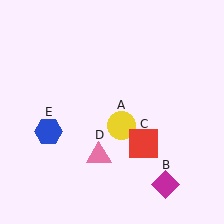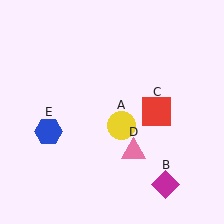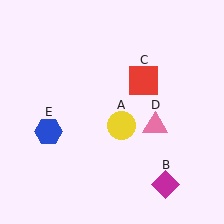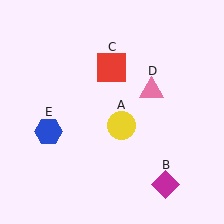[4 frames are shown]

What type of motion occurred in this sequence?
The red square (object C), pink triangle (object D) rotated counterclockwise around the center of the scene.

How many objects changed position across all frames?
2 objects changed position: red square (object C), pink triangle (object D).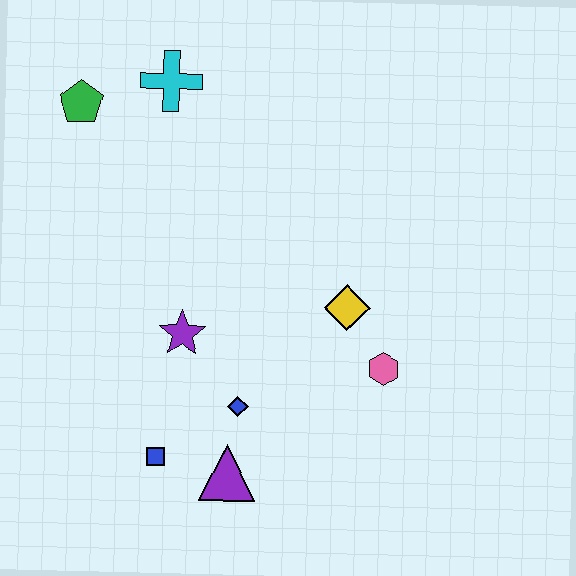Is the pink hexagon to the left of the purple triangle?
No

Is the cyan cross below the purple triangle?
No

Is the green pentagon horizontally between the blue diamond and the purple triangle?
No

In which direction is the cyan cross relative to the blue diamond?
The cyan cross is above the blue diamond.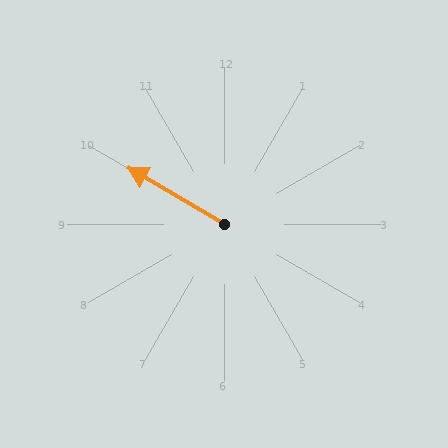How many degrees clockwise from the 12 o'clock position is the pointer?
Approximately 300 degrees.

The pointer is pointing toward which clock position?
Roughly 10 o'clock.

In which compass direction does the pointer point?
Northwest.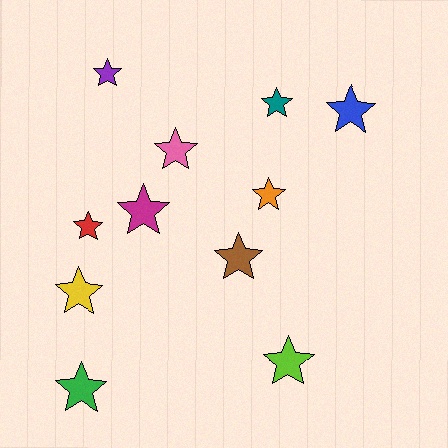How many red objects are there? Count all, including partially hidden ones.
There is 1 red object.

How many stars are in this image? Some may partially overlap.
There are 11 stars.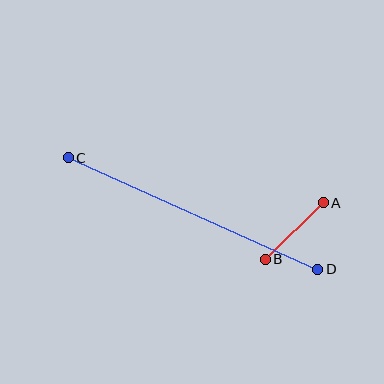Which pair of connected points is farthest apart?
Points C and D are farthest apart.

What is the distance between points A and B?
The distance is approximately 81 pixels.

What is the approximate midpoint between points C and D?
The midpoint is at approximately (193, 213) pixels.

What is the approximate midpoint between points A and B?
The midpoint is at approximately (294, 231) pixels.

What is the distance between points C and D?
The distance is approximately 273 pixels.